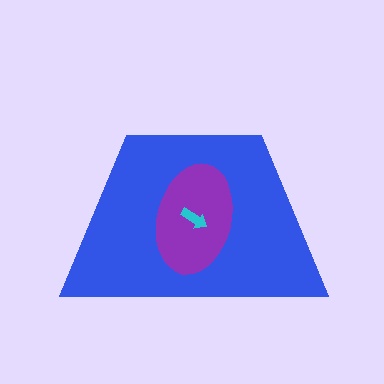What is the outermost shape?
The blue trapezoid.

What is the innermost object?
The cyan arrow.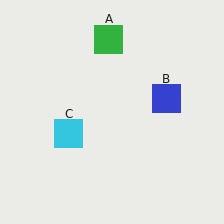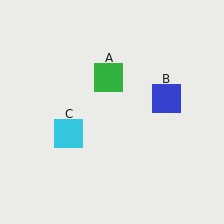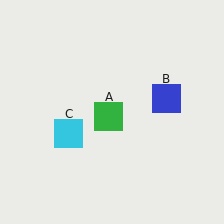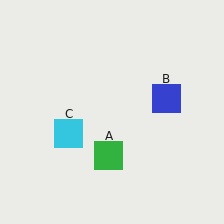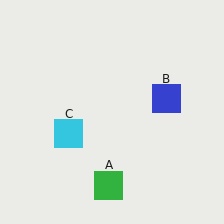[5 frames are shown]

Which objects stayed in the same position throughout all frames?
Blue square (object B) and cyan square (object C) remained stationary.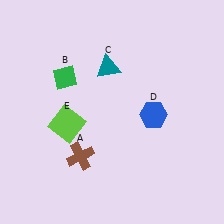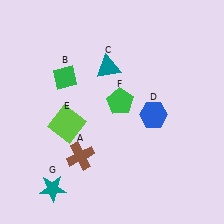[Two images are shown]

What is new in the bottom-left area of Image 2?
A teal star (G) was added in the bottom-left area of Image 2.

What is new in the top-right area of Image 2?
A green pentagon (F) was added in the top-right area of Image 2.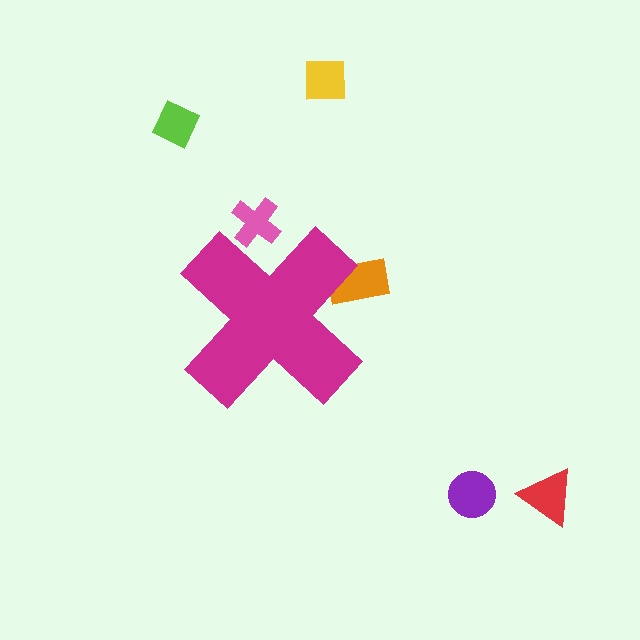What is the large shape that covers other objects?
A magenta cross.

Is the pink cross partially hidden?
Yes, the pink cross is partially hidden behind the magenta cross.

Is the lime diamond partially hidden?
No, the lime diamond is fully visible.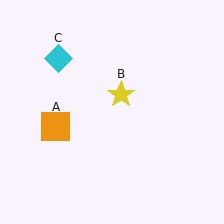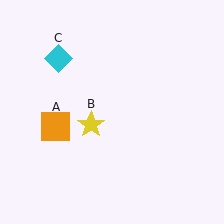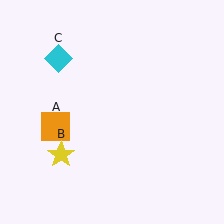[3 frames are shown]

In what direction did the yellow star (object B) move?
The yellow star (object B) moved down and to the left.